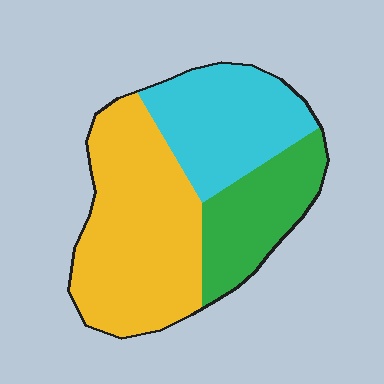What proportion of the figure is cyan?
Cyan takes up between a quarter and a half of the figure.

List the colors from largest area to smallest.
From largest to smallest: yellow, cyan, green.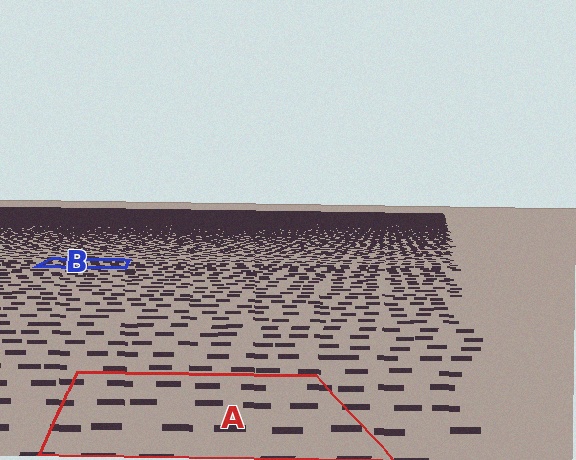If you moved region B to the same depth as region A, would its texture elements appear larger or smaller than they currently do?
They would appear larger. At a closer depth, the same texture elements are projected at a bigger on-screen size.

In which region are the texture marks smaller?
The texture marks are smaller in region B, because it is farther away.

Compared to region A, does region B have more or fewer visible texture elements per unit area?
Region B has more texture elements per unit area — they are packed more densely because it is farther away.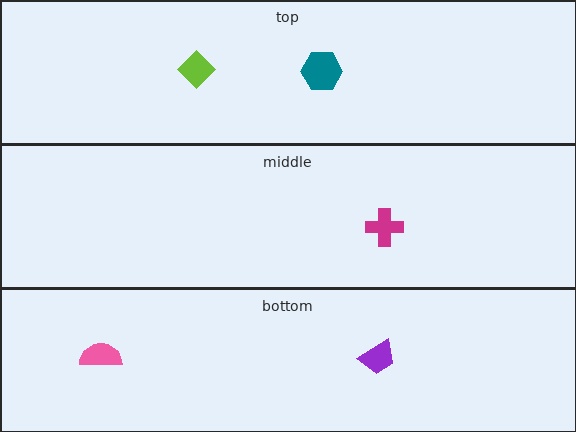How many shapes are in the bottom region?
2.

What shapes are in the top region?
The lime diamond, the teal hexagon.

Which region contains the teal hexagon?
The top region.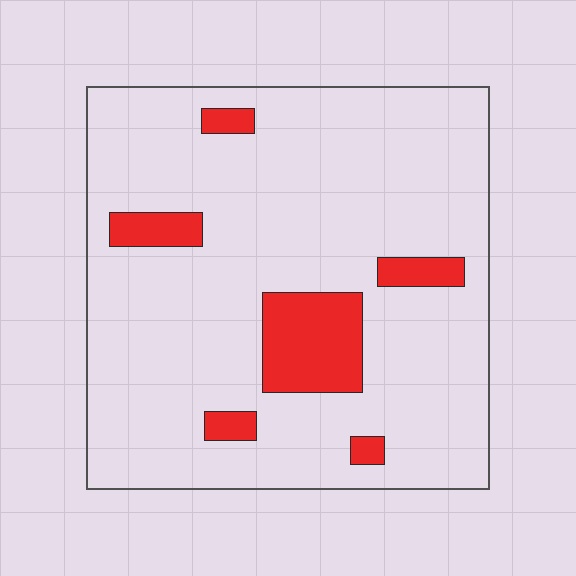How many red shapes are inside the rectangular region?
6.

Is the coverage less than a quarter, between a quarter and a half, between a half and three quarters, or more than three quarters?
Less than a quarter.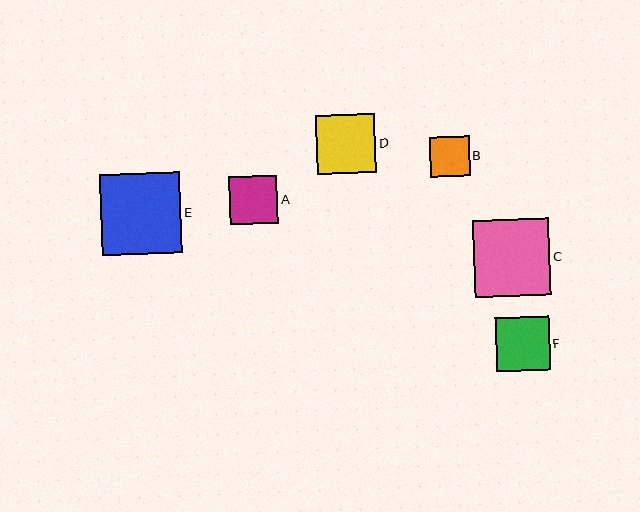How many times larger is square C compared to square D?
Square C is approximately 1.3 times the size of square D.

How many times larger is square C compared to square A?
Square C is approximately 1.6 times the size of square A.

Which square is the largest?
Square E is the largest with a size of approximately 80 pixels.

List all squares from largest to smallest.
From largest to smallest: E, C, D, F, A, B.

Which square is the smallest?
Square B is the smallest with a size of approximately 40 pixels.